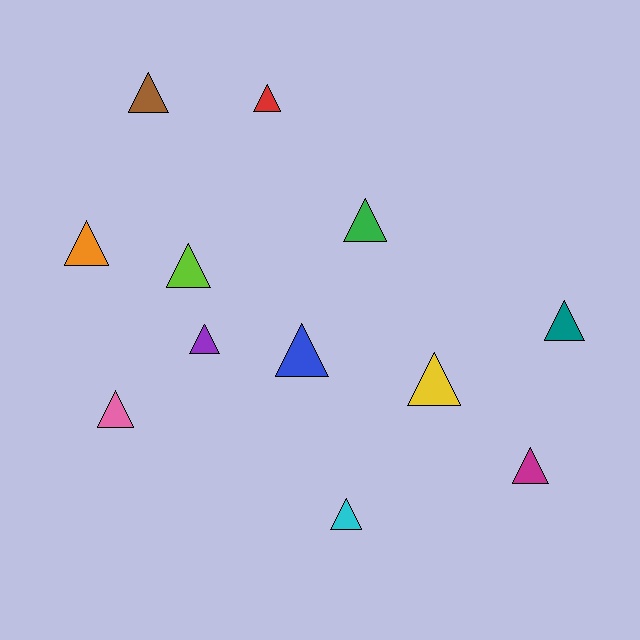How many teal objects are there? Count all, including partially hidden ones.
There is 1 teal object.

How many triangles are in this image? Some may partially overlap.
There are 12 triangles.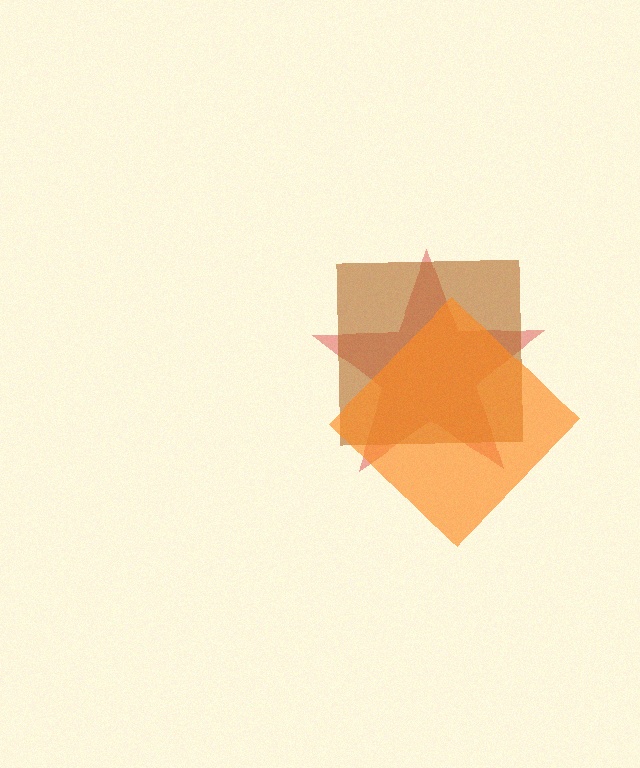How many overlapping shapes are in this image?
There are 3 overlapping shapes in the image.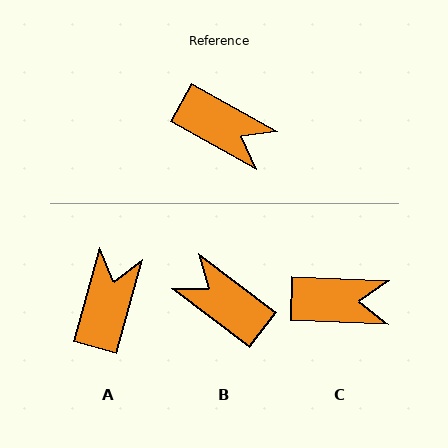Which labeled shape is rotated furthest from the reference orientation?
B, about 172 degrees away.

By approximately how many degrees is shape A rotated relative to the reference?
Approximately 104 degrees counter-clockwise.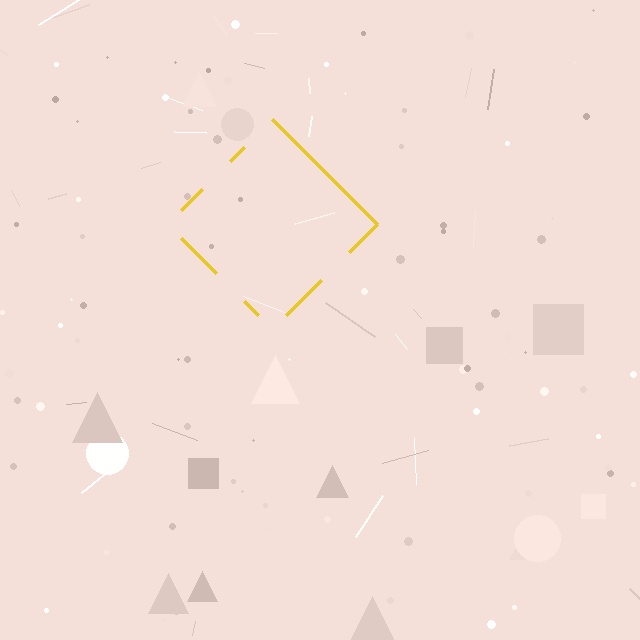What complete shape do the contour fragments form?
The contour fragments form a diamond.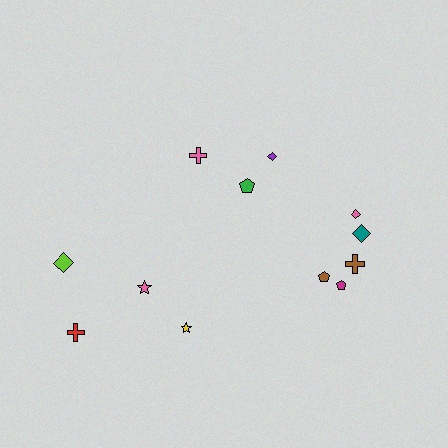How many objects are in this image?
There are 12 objects.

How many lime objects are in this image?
There is 1 lime object.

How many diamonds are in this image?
There are 4 diamonds.